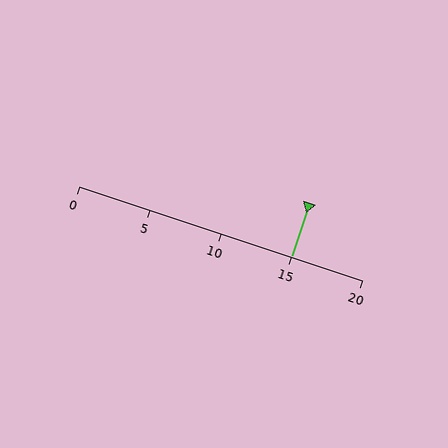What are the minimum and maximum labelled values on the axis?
The axis runs from 0 to 20.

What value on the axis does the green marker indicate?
The marker indicates approximately 15.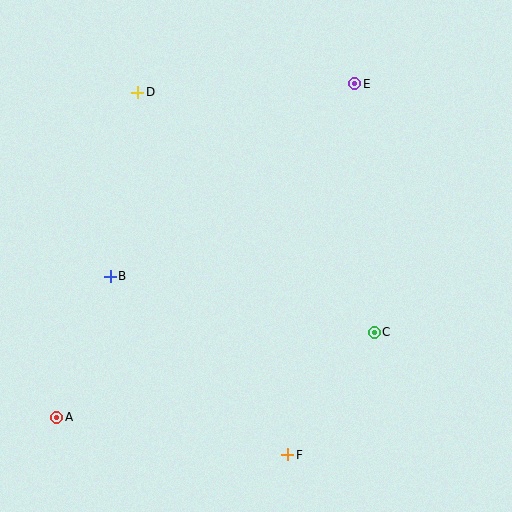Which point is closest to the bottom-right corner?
Point C is closest to the bottom-right corner.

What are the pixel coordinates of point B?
Point B is at (110, 276).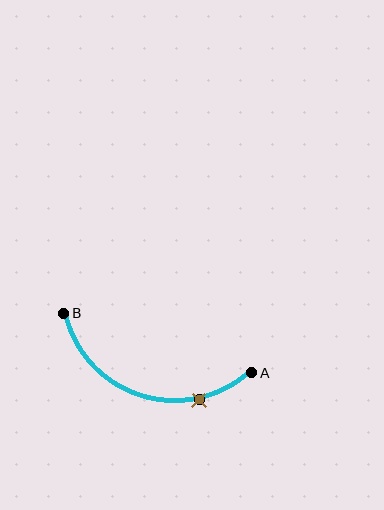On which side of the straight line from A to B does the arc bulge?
The arc bulges below the straight line connecting A and B.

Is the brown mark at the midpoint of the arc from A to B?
No. The brown mark lies on the arc but is closer to endpoint A. The arc midpoint would be at the point on the curve equidistant along the arc from both A and B.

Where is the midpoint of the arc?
The arc midpoint is the point on the curve farthest from the straight line joining A and B. It sits below that line.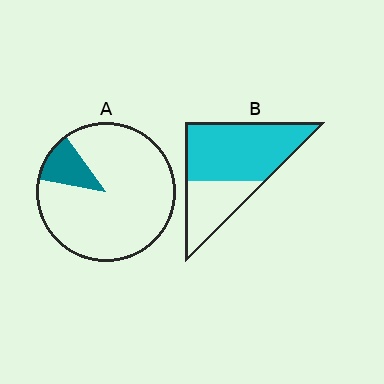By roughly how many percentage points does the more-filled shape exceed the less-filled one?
By roughly 55 percentage points (B over A).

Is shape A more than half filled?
No.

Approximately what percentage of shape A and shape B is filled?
A is approximately 10% and B is approximately 65%.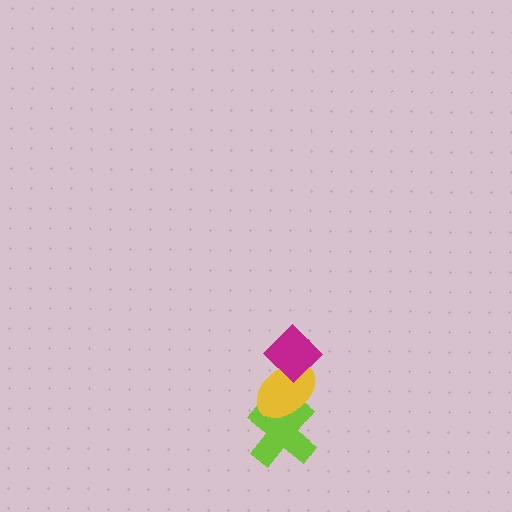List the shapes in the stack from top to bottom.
From top to bottom: the magenta diamond, the yellow ellipse, the lime cross.